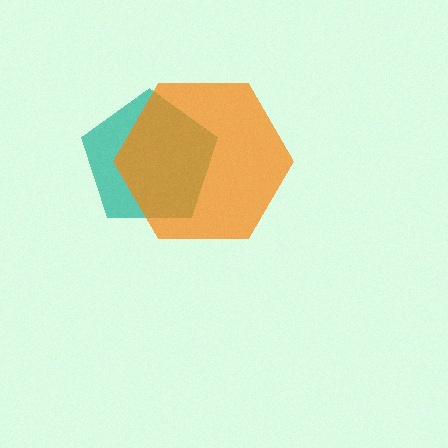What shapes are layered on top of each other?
The layered shapes are: a teal pentagon, an orange hexagon.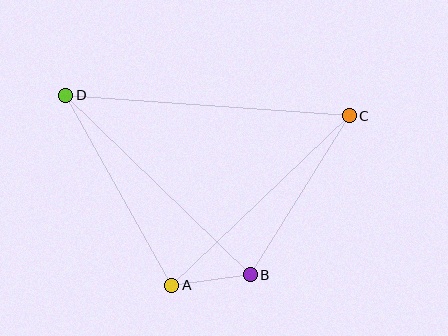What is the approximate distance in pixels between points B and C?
The distance between B and C is approximately 187 pixels.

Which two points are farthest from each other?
Points C and D are farthest from each other.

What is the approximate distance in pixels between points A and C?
The distance between A and C is approximately 245 pixels.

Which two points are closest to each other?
Points A and B are closest to each other.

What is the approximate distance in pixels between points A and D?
The distance between A and D is approximately 217 pixels.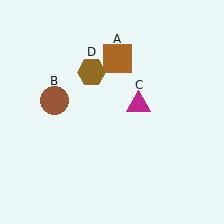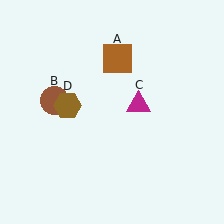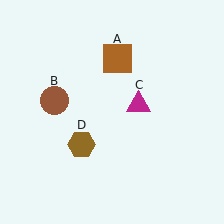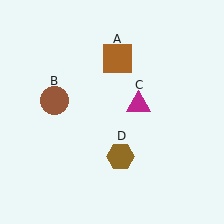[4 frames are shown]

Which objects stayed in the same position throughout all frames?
Brown square (object A) and brown circle (object B) and magenta triangle (object C) remained stationary.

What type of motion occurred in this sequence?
The brown hexagon (object D) rotated counterclockwise around the center of the scene.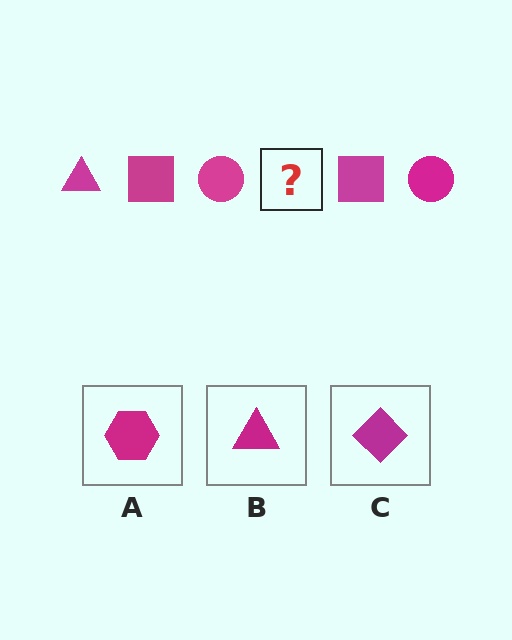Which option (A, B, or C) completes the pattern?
B.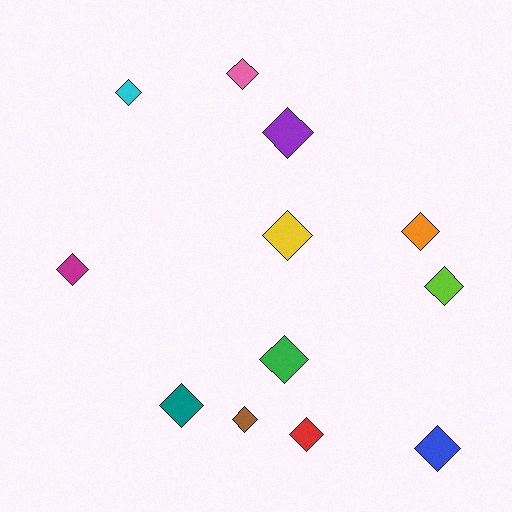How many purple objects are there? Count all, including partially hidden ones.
There is 1 purple object.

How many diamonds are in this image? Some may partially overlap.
There are 12 diamonds.